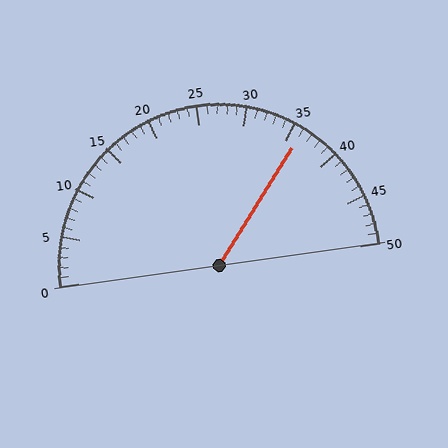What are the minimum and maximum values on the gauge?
The gauge ranges from 0 to 50.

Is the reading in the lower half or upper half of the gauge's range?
The reading is in the upper half of the range (0 to 50).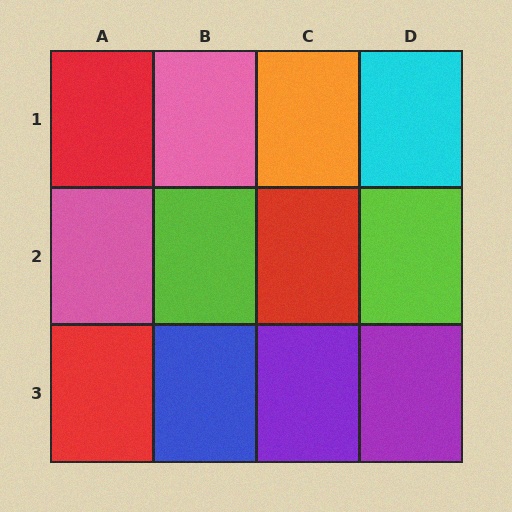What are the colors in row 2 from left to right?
Pink, lime, red, lime.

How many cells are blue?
1 cell is blue.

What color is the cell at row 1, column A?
Red.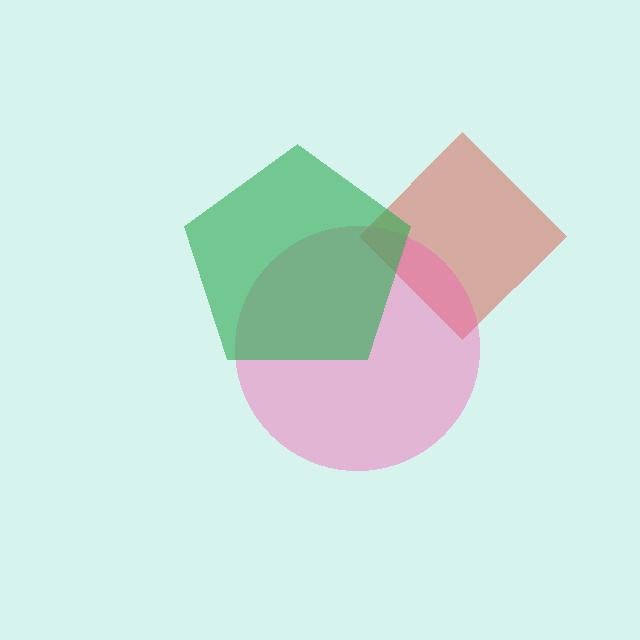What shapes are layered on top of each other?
The layered shapes are: a red diamond, a pink circle, a green pentagon.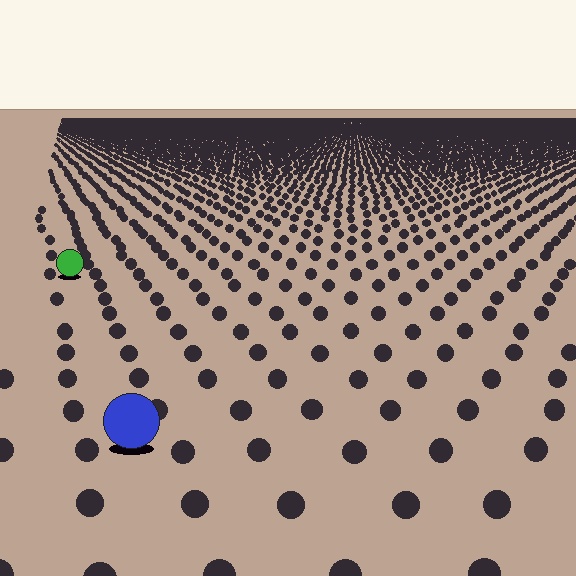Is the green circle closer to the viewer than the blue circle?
No. The blue circle is closer — you can tell from the texture gradient: the ground texture is coarser near it.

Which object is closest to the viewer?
The blue circle is closest. The texture marks near it are larger and more spread out.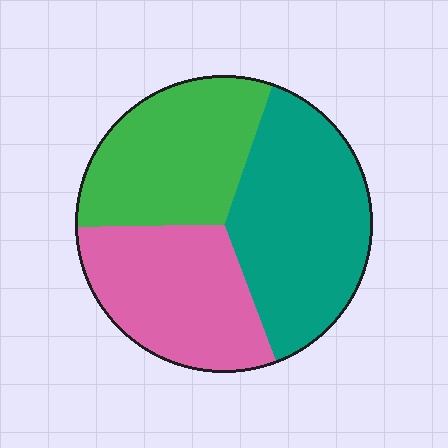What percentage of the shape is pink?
Pink takes up between a sixth and a third of the shape.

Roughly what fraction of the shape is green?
Green covers roughly 30% of the shape.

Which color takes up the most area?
Teal, at roughly 40%.